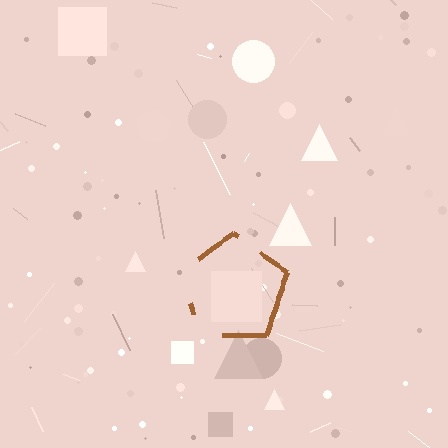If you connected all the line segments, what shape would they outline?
They would outline a pentagon.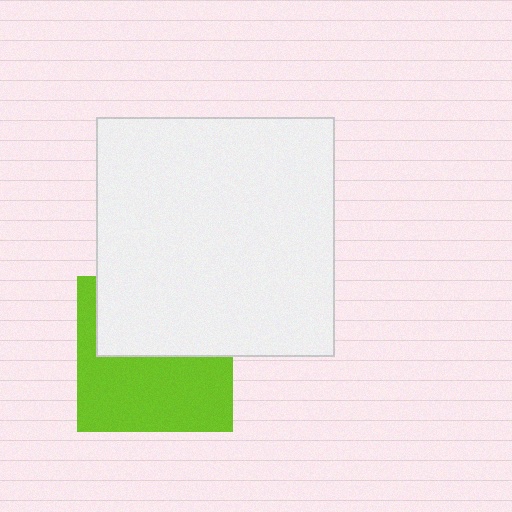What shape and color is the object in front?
The object in front is a white square.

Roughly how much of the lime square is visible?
About half of it is visible (roughly 54%).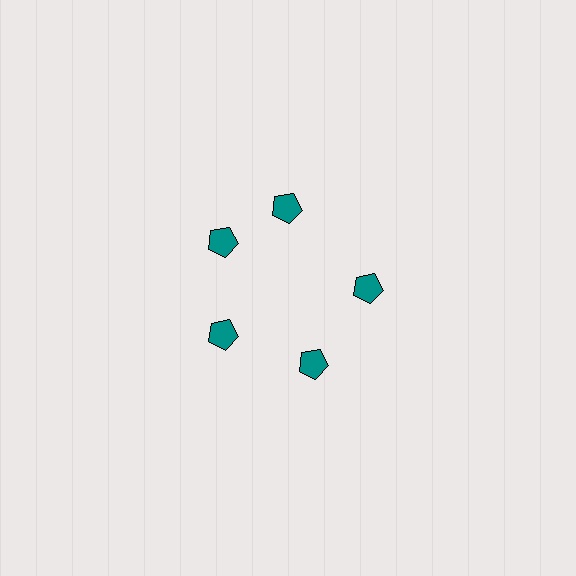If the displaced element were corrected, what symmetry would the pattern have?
It would have 5-fold rotational symmetry — the pattern would map onto itself every 72 degrees.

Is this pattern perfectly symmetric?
No. The 5 teal pentagons are arranged in a ring, but one element near the 1 o'clock position is rotated out of alignment along the ring, breaking the 5-fold rotational symmetry.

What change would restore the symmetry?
The symmetry would be restored by rotating it back into even spacing with its neighbors so that all 5 pentagons sit at equal angles and equal distance from the center.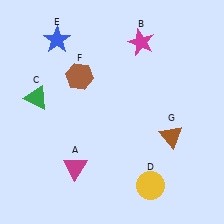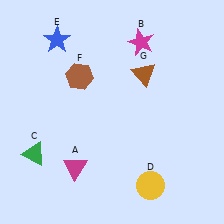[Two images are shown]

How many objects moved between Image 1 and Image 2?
2 objects moved between the two images.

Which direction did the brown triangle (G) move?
The brown triangle (G) moved up.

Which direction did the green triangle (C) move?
The green triangle (C) moved down.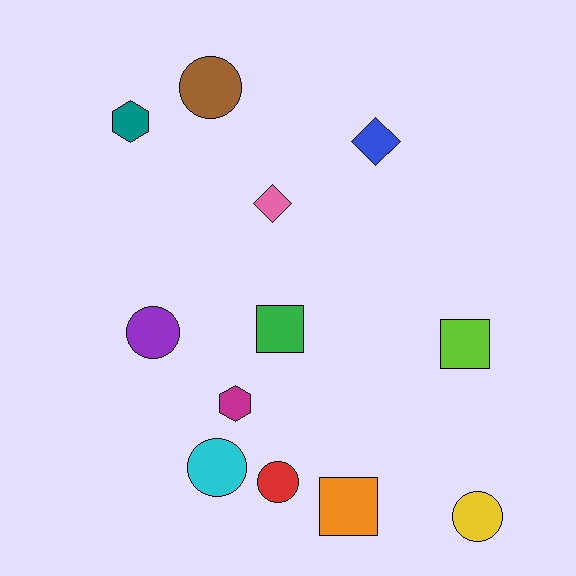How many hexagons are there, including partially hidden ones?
There are 2 hexagons.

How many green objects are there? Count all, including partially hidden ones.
There is 1 green object.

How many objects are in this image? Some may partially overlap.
There are 12 objects.